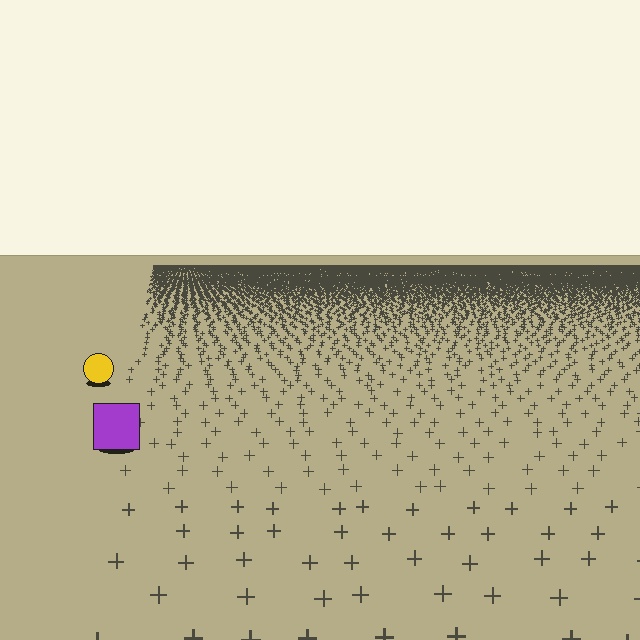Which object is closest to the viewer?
The purple square is closest. The texture marks near it are larger and more spread out.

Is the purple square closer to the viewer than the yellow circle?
Yes. The purple square is closer — you can tell from the texture gradient: the ground texture is coarser near it.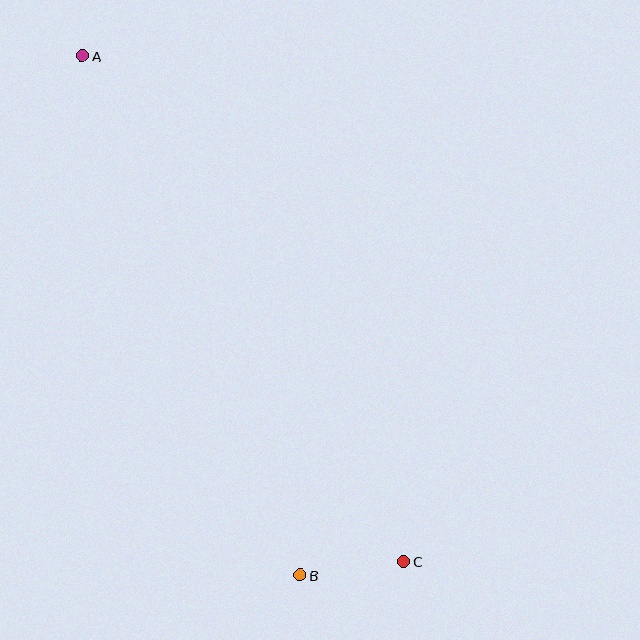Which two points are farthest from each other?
Points A and C are farthest from each other.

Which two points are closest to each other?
Points B and C are closest to each other.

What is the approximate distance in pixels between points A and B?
The distance between A and B is approximately 563 pixels.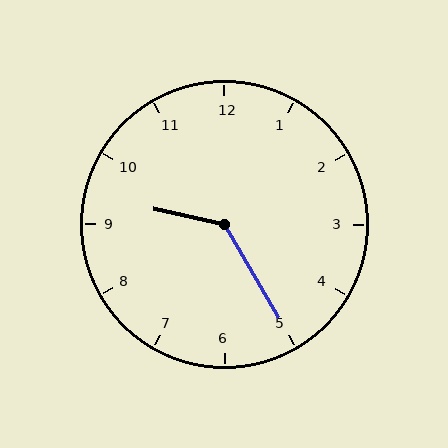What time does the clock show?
9:25.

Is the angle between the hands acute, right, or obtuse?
It is obtuse.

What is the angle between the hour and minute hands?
Approximately 132 degrees.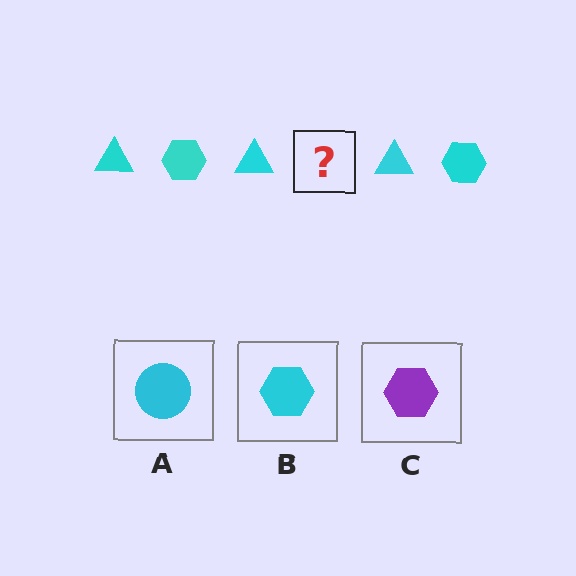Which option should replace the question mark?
Option B.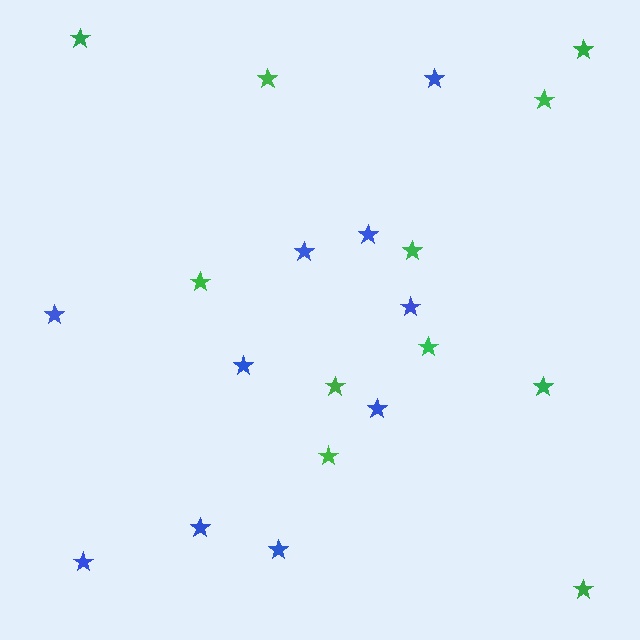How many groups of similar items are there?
There are 2 groups: one group of green stars (11) and one group of blue stars (10).